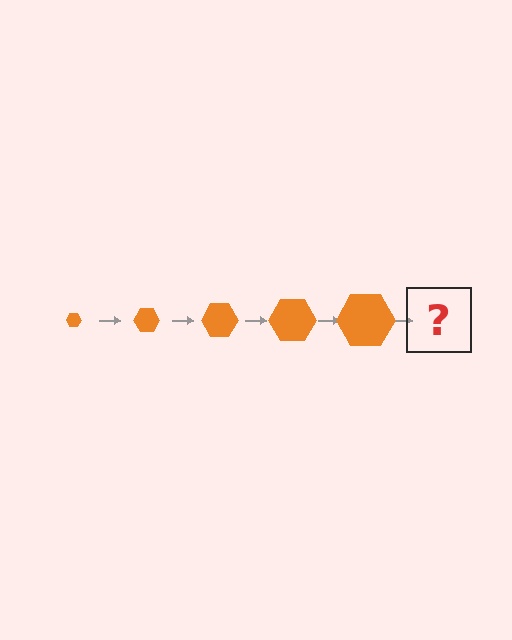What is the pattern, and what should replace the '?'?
The pattern is that the hexagon gets progressively larger each step. The '?' should be an orange hexagon, larger than the previous one.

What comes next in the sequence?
The next element should be an orange hexagon, larger than the previous one.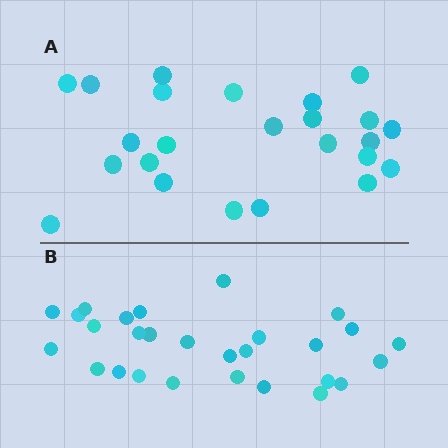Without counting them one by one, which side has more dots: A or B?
Region B (the bottom region) has more dots.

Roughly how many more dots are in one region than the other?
Region B has about 4 more dots than region A.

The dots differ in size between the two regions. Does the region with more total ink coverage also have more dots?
No. Region A has more total ink coverage because its dots are larger, but region B actually contains more individual dots. Total area can be misleading — the number of items is what matters here.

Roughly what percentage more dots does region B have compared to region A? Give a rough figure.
About 15% more.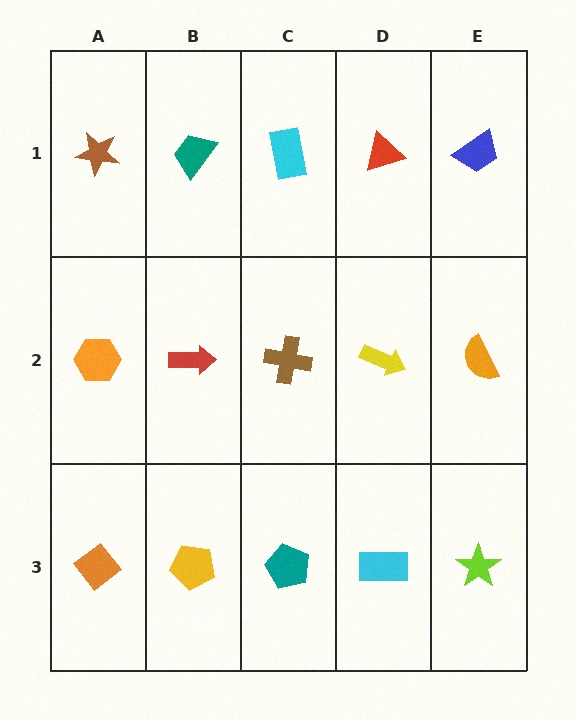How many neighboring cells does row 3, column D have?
3.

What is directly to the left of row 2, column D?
A brown cross.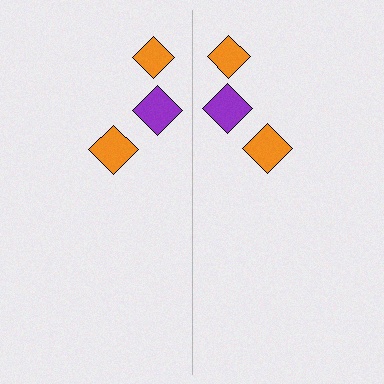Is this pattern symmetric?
Yes, this pattern has bilateral (reflection) symmetry.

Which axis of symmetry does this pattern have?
The pattern has a vertical axis of symmetry running through the center of the image.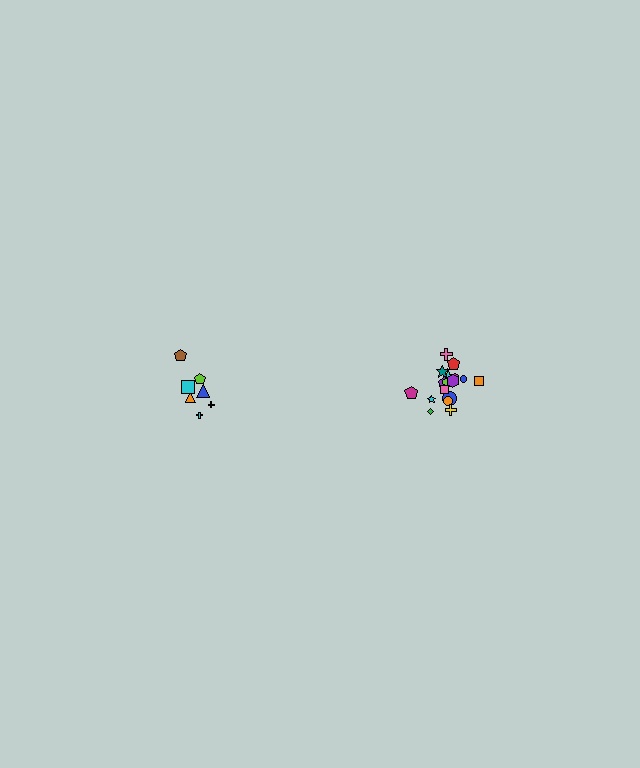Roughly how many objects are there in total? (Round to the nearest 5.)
Roughly 25 objects in total.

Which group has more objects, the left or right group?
The right group.